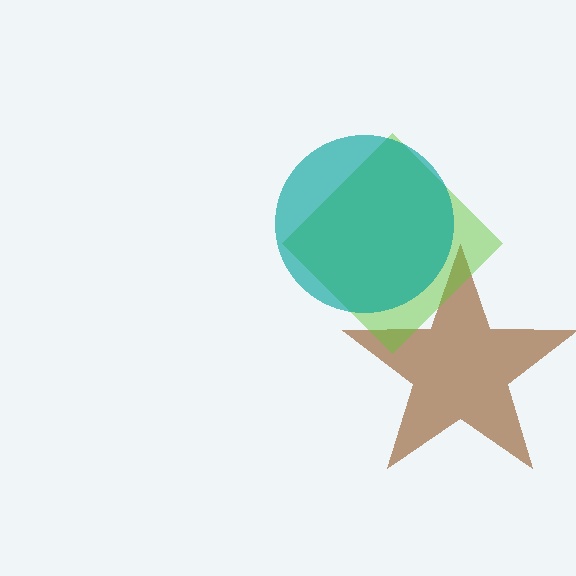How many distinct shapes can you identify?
There are 3 distinct shapes: a brown star, a lime diamond, a teal circle.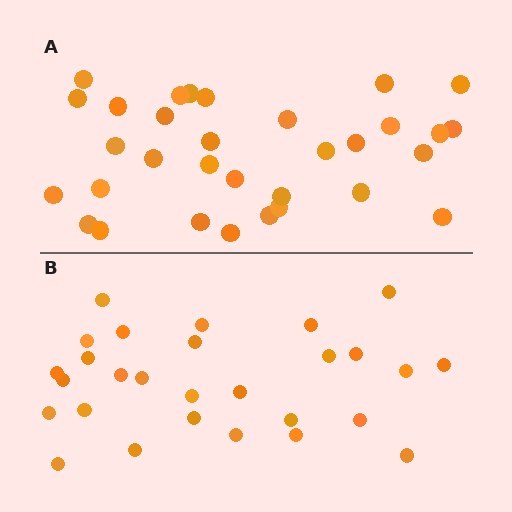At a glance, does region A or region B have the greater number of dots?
Region A (the top region) has more dots.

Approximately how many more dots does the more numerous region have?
Region A has about 4 more dots than region B.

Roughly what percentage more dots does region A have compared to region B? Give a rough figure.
About 15% more.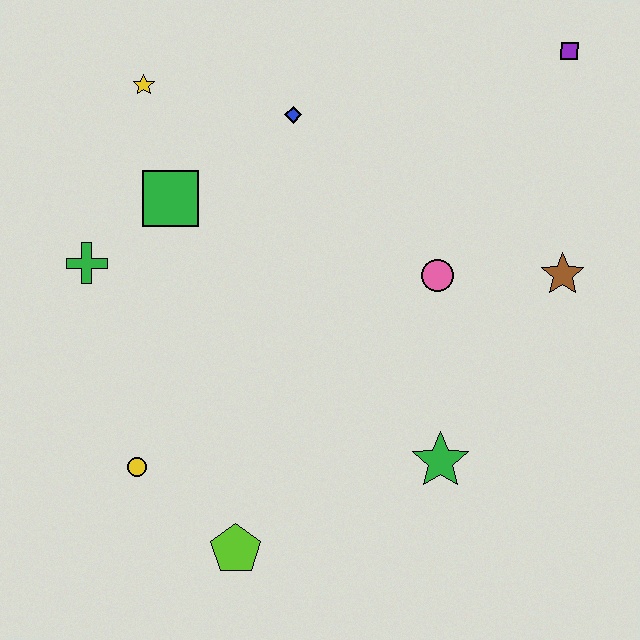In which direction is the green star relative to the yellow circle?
The green star is to the right of the yellow circle.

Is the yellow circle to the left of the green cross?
No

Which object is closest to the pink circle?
The brown star is closest to the pink circle.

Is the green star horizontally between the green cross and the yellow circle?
No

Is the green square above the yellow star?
No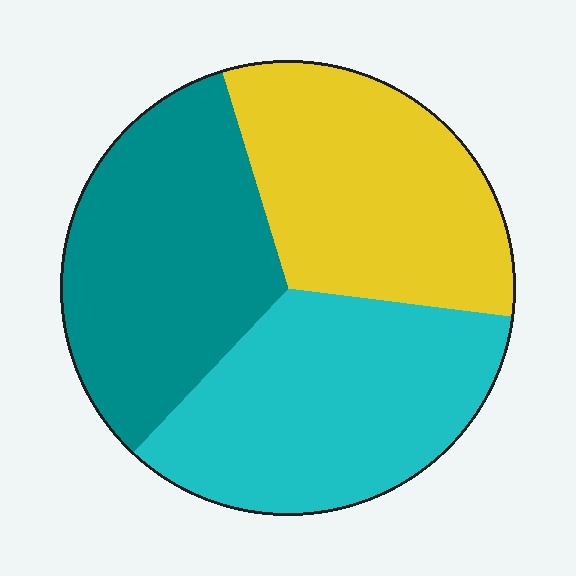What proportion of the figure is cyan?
Cyan covers around 35% of the figure.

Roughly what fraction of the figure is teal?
Teal covers around 35% of the figure.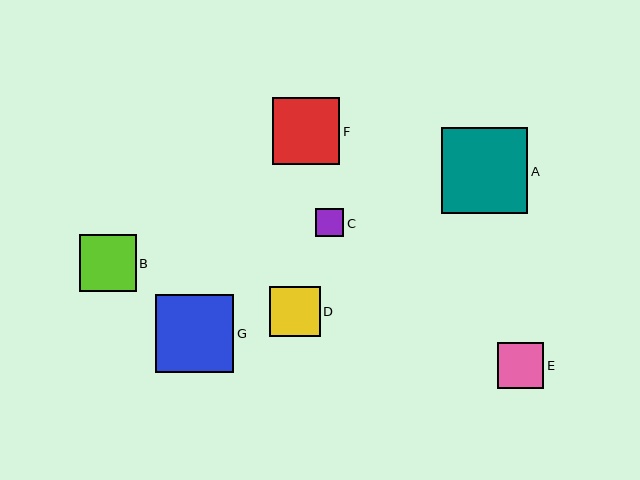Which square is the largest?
Square A is the largest with a size of approximately 86 pixels.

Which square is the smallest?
Square C is the smallest with a size of approximately 28 pixels.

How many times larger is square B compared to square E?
Square B is approximately 1.2 times the size of square E.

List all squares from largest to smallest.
From largest to smallest: A, G, F, B, D, E, C.